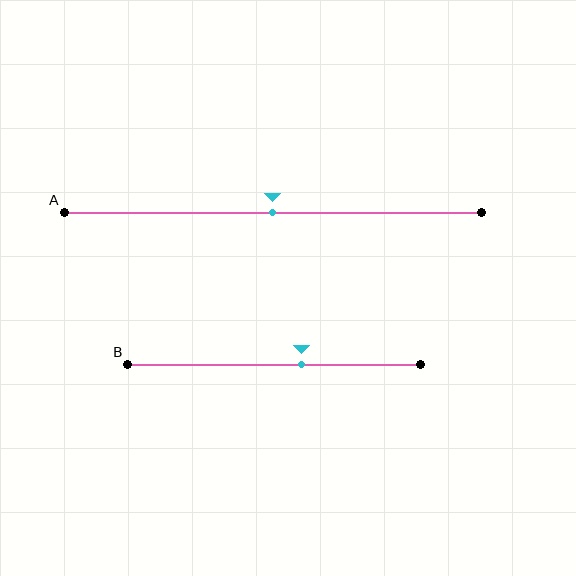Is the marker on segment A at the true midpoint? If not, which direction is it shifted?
Yes, the marker on segment A is at the true midpoint.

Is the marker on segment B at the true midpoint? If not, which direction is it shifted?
No, the marker on segment B is shifted to the right by about 9% of the segment length.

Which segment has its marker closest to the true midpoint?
Segment A has its marker closest to the true midpoint.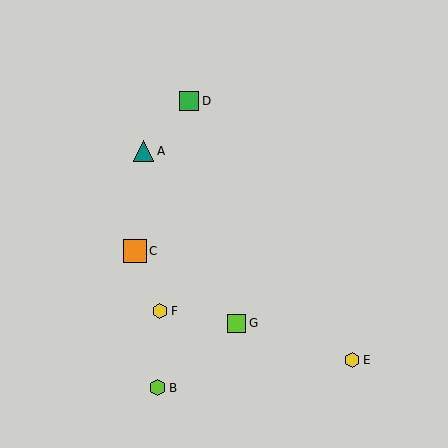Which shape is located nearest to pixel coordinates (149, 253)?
The orange square (labeled C) at (135, 251) is nearest to that location.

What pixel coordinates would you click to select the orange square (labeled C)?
Click at (135, 251) to select the orange square C.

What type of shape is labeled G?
Shape G is a lime square.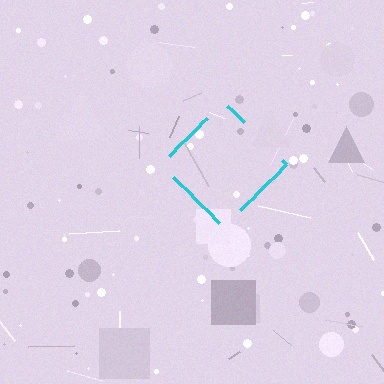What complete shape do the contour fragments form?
The contour fragments form a diamond.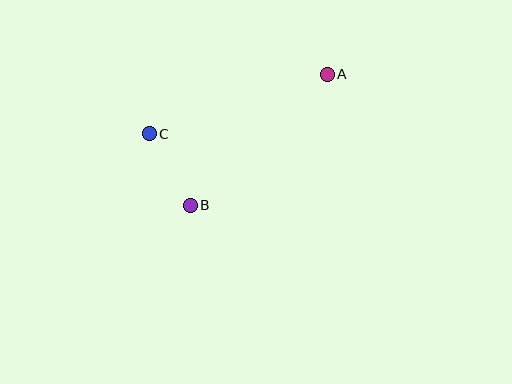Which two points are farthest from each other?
Points A and B are farthest from each other.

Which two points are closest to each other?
Points B and C are closest to each other.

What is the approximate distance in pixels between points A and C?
The distance between A and C is approximately 188 pixels.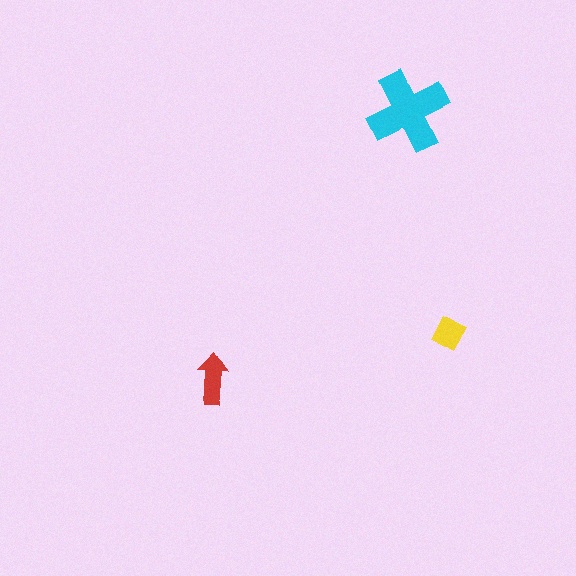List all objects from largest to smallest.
The cyan cross, the red arrow, the yellow square.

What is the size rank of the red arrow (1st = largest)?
2nd.